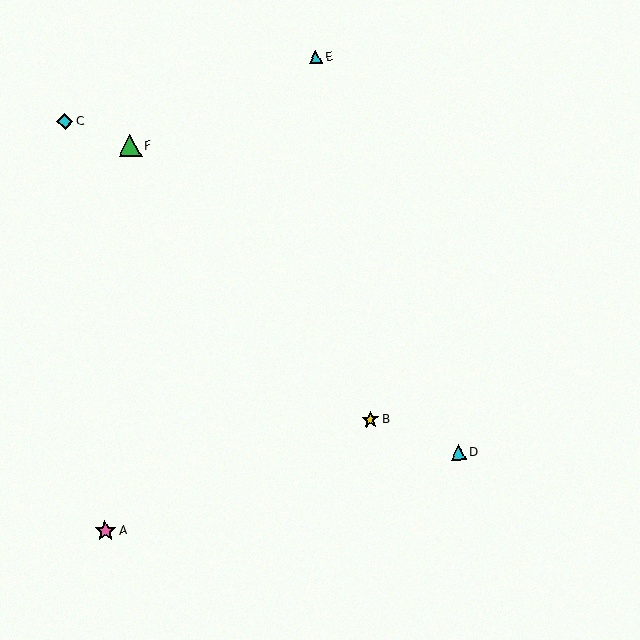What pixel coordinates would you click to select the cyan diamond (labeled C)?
Click at (65, 122) to select the cyan diamond C.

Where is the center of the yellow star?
The center of the yellow star is at (371, 420).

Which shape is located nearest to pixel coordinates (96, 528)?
The pink star (labeled A) at (105, 531) is nearest to that location.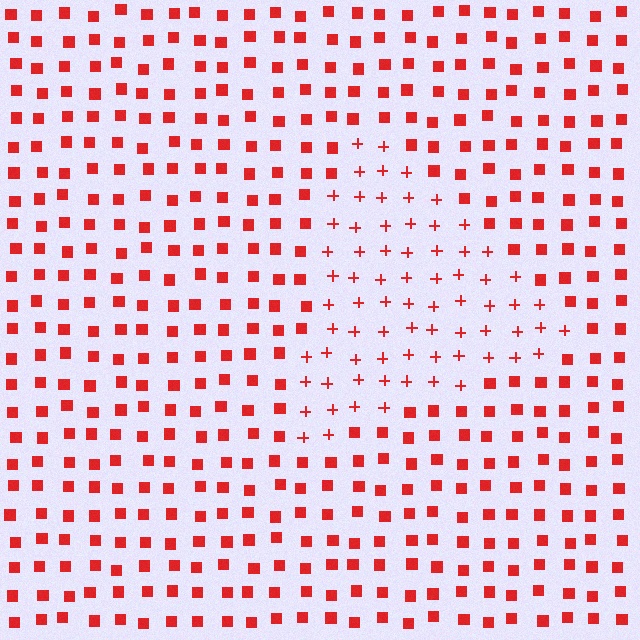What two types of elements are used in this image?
The image uses plus signs inside the triangle region and squares outside it.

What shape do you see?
I see a triangle.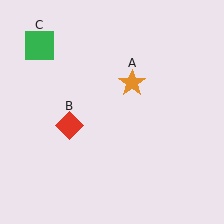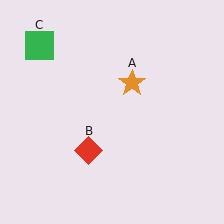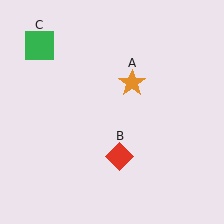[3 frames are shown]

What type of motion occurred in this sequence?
The red diamond (object B) rotated counterclockwise around the center of the scene.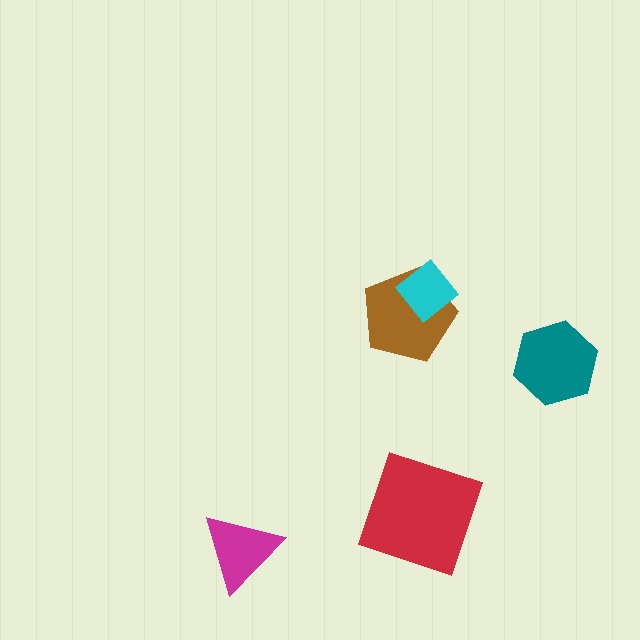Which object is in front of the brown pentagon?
The cyan diamond is in front of the brown pentagon.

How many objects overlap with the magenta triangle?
0 objects overlap with the magenta triangle.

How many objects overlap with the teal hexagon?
0 objects overlap with the teal hexagon.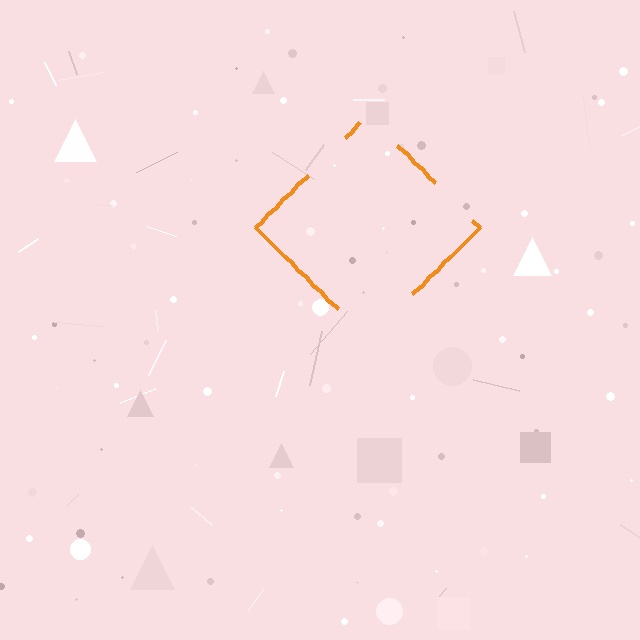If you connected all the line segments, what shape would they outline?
They would outline a diamond.